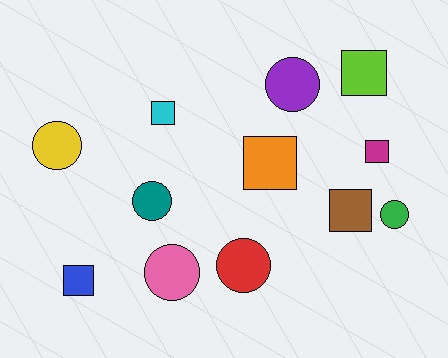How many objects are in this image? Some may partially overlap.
There are 12 objects.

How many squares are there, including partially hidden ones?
There are 6 squares.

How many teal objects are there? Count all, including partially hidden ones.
There is 1 teal object.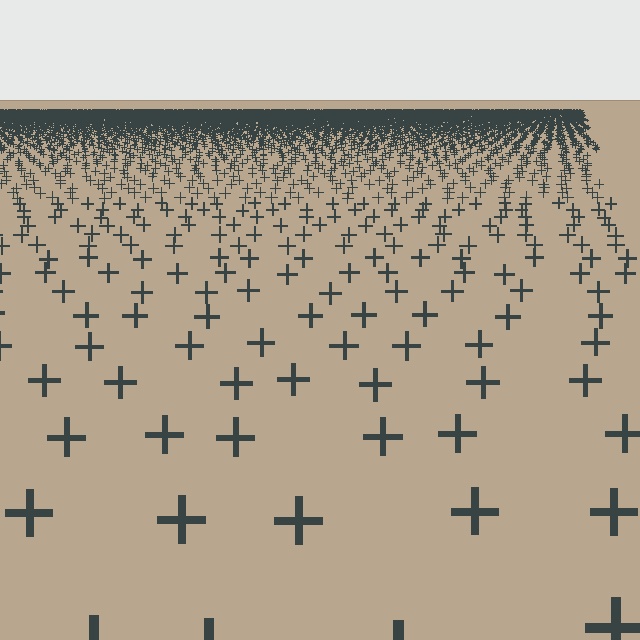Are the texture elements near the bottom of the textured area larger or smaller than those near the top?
Larger. Near the bottom, elements are closer to the viewer and appear at a bigger on-screen size.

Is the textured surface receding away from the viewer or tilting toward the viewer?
The surface is receding away from the viewer. Texture elements get smaller and denser toward the top.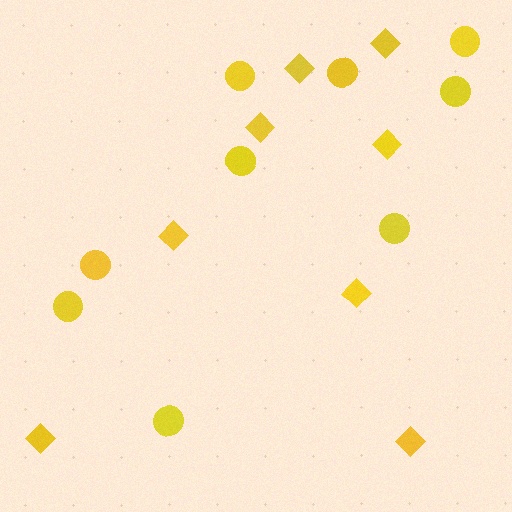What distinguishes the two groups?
There are 2 groups: one group of diamonds (8) and one group of circles (9).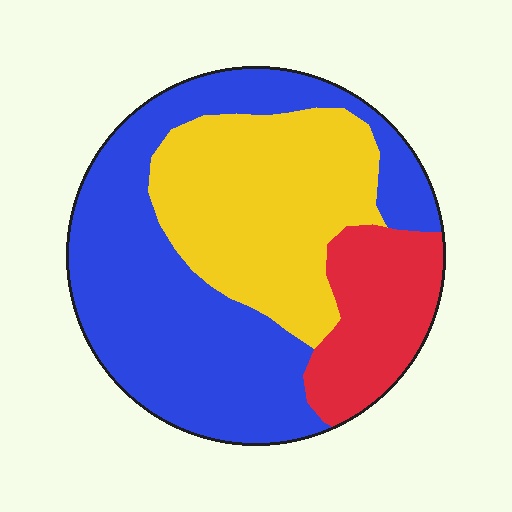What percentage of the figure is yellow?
Yellow takes up about one third (1/3) of the figure.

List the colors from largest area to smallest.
From largest to smallest: blue, yellow, red.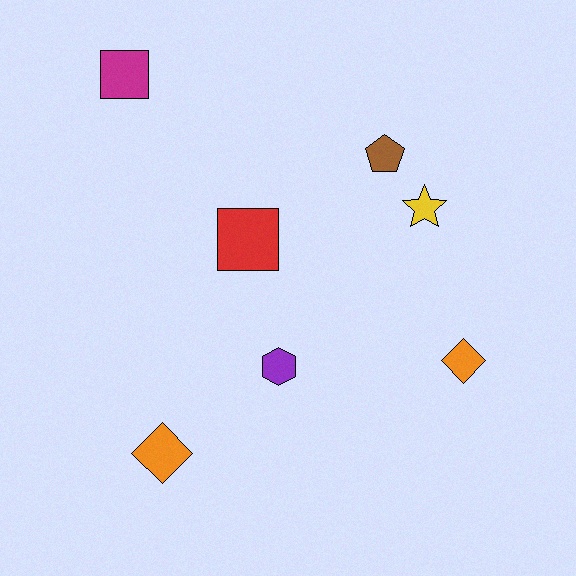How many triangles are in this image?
There are no triangles.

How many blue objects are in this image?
There are no blue objects.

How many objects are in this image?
There are 7 objects.